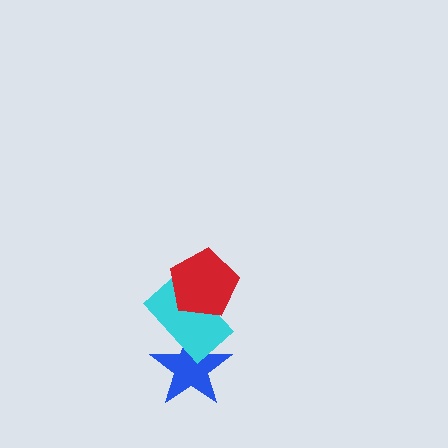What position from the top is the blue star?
The blue star is 3rd from the top.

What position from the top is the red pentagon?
The red pentagon is 1st from the top.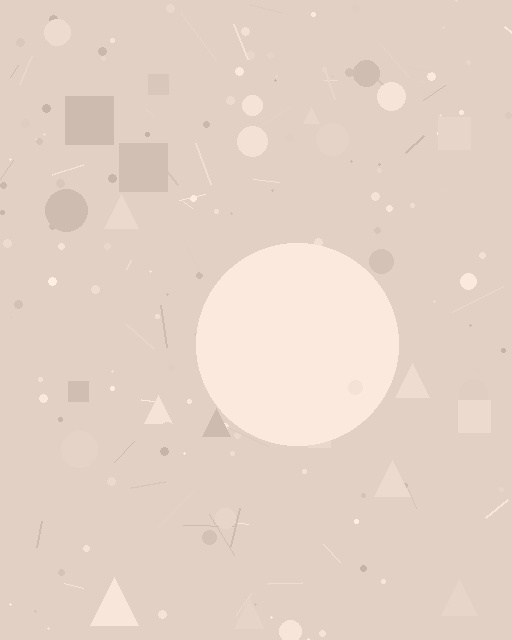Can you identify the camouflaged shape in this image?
The camouflaged shape is a circle.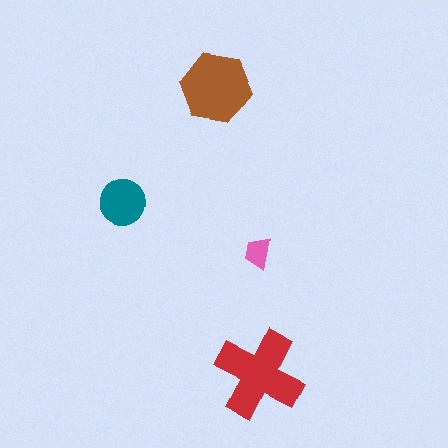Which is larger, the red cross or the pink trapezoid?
The red cross.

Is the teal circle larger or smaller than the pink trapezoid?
Larger.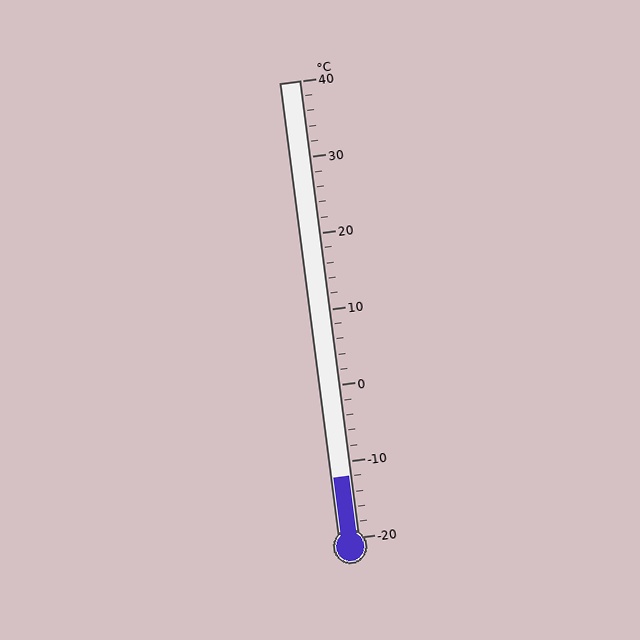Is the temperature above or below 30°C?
The temperature is below 30°C.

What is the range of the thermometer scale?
The thermometer scale ranges from -20°C to 40°C.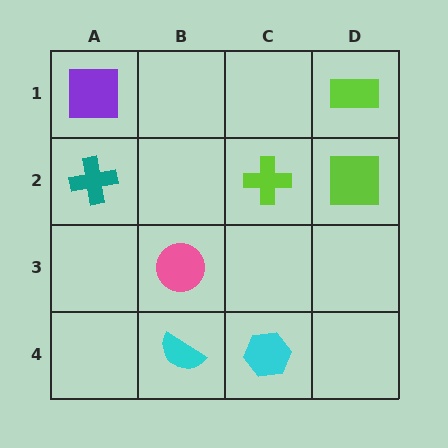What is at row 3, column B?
A pink circle.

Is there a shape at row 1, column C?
No, that cell is empty.